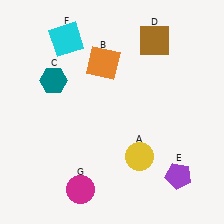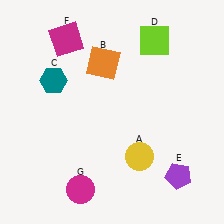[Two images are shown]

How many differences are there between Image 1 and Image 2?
There are 2 differences between the two images.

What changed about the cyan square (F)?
In Image 1, F is cyan. In Image 2, it changed to magenta.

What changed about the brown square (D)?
In Image 1, D is brown. In Image 2, it changed to lime.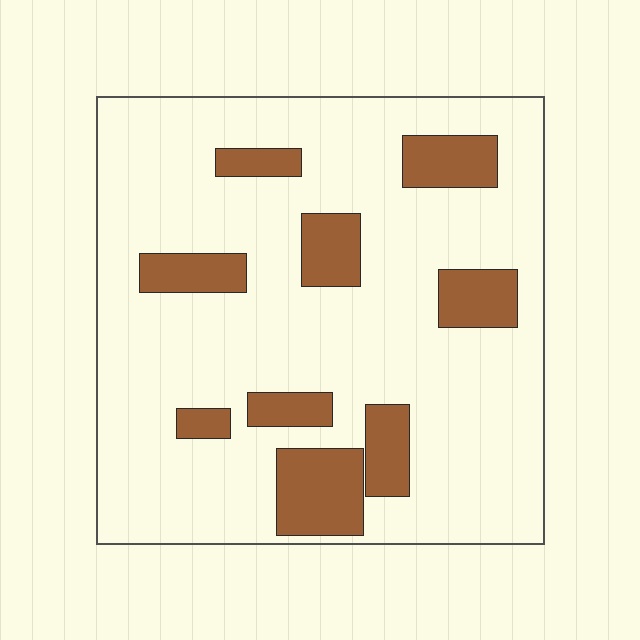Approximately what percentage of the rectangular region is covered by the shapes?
Approximately 20%.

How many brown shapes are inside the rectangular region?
9.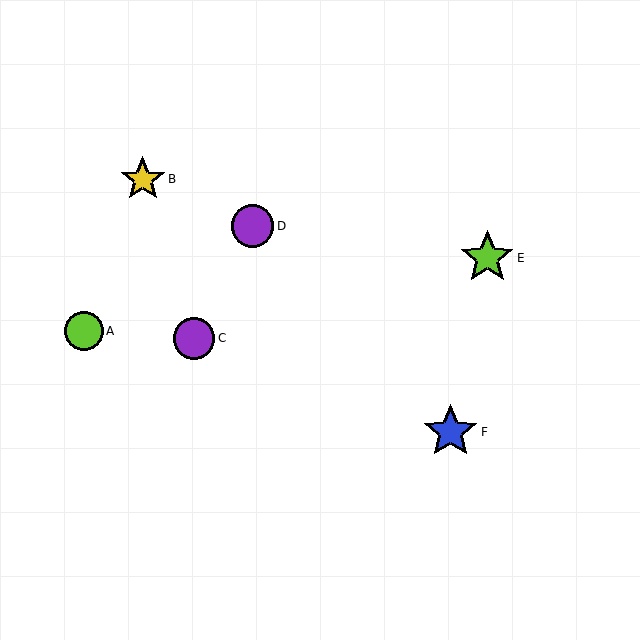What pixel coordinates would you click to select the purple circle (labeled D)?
Click at (253, 226) to select the purple circle D.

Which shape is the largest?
The blue star (labeled F) is the largest.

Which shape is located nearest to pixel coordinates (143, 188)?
The yellow star (labeled B) at (143, 179) is nearest to that location.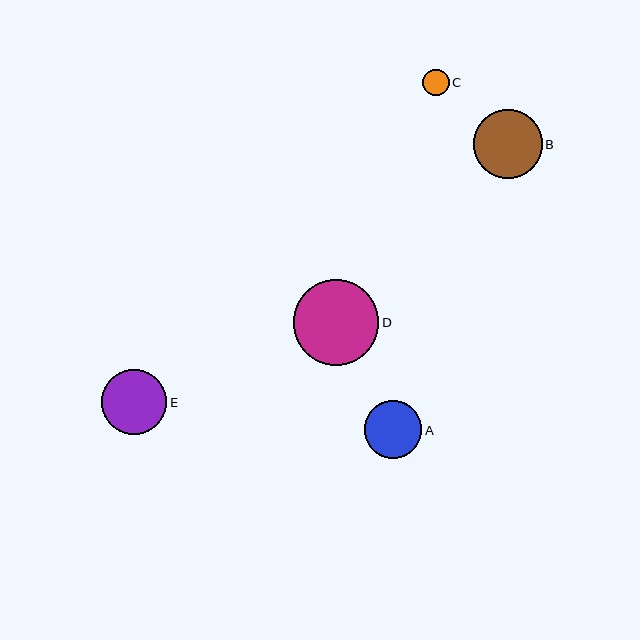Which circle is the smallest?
Circle C is the smallest with a size of approximately 26 pixels.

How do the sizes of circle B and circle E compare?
Circle B and circle E are approximately the same size.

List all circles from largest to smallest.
From largest to smallest: D, B, E, A, C.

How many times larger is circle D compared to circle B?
Circle D is approximately 1.3 times the size of circle B.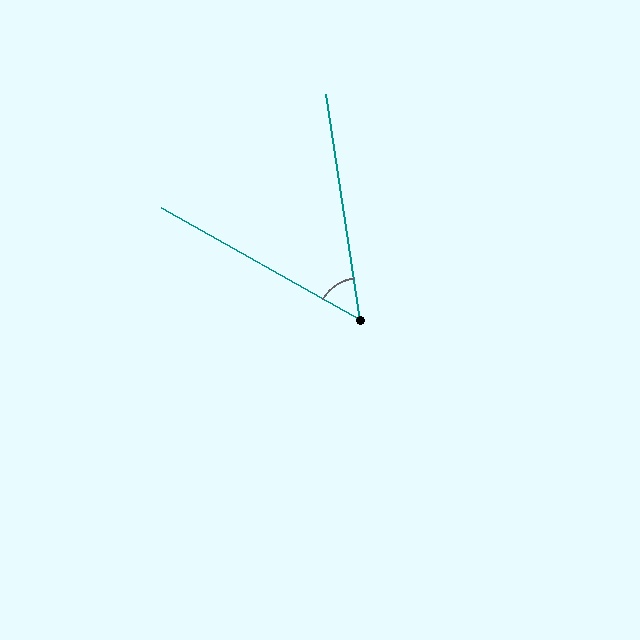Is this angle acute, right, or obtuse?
It is acute.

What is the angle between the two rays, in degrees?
Approximately 52 degrees.